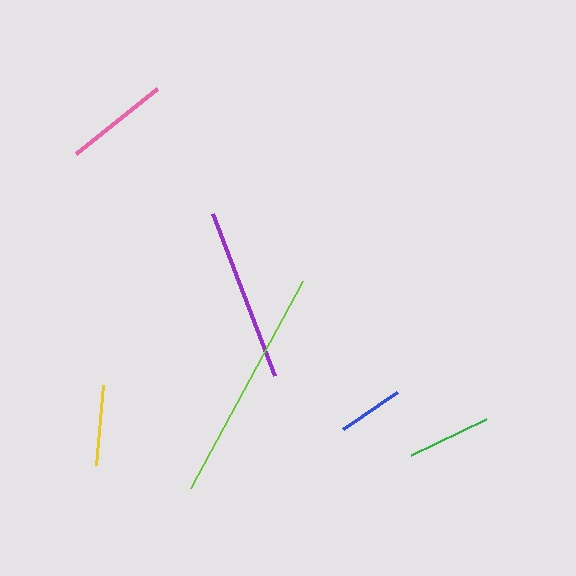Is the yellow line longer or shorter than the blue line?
The yellow line is longer than the blue line.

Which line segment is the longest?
The lime line is the longest at approximately 235 pixels.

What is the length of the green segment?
The green segment is approximately 83 pixels long.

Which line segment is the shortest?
The blue line is the shortest at approximately 65 pixels.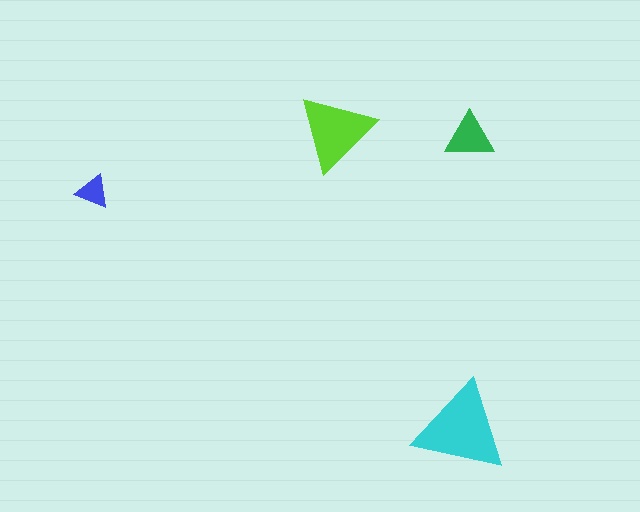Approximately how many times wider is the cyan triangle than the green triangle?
About 2 times wider.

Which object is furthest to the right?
The green triangle is rightmost.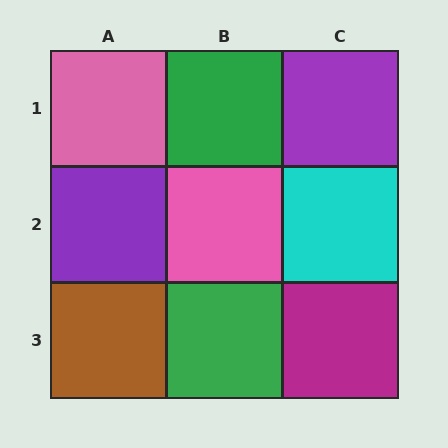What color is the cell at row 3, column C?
Magenta.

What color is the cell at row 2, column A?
Purple.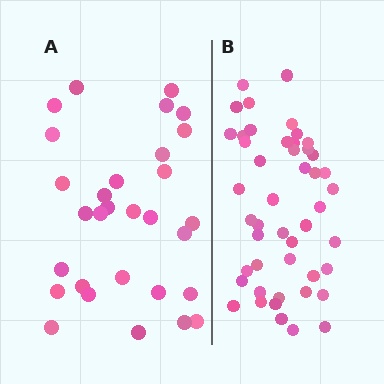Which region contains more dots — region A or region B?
Region B (the right region) has more dots.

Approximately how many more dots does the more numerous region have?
Region B has approximately 15 more dots than region A.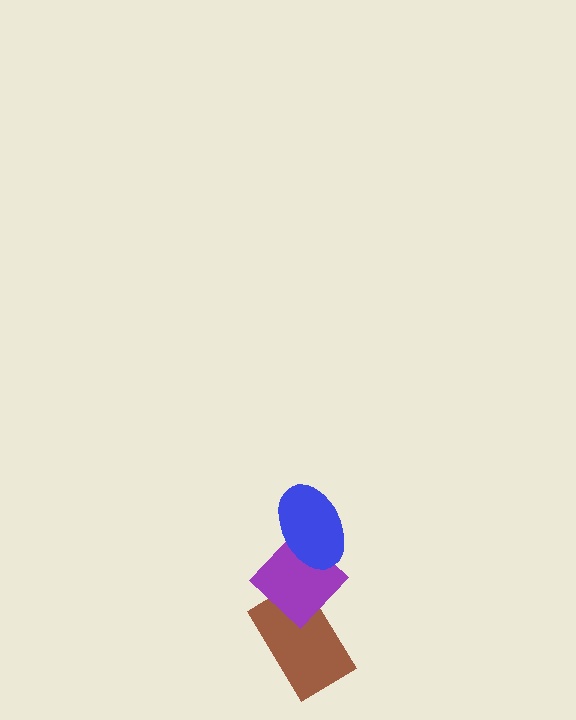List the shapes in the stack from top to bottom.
From top to bottom: the blue ellipse, the purple diamond, the brown rectangle.